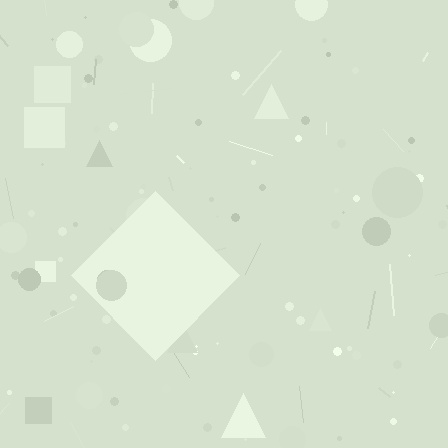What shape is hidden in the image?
A diamond is hidden in the image.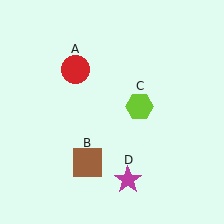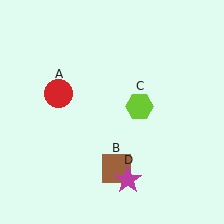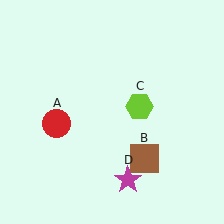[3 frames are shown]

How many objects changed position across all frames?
2 objects changed position: red circle (object A), brown square (object B).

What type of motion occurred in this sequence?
The red circle (object A), brown square (object B) rotated counterclockwise around the center of the scene.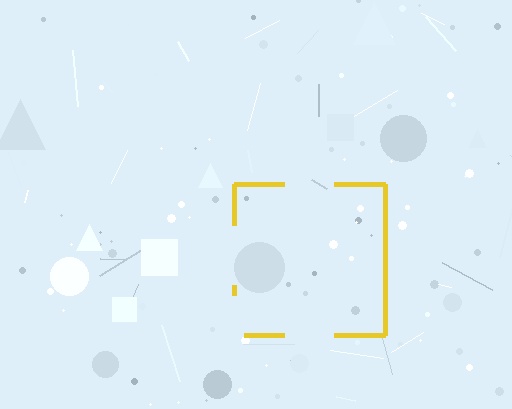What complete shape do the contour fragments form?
The contour fragments form a square.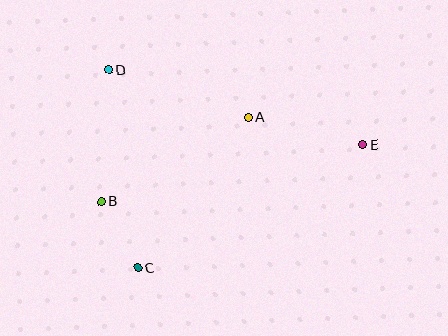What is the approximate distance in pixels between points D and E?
The distance between D and E is approximately 266 pixels.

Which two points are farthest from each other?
Points B and E are farthest from each other.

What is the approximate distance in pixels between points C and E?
The distance between C and E is approximately 257 pixels.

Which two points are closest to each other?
Points B and C are closest to each other.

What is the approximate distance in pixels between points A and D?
The distance between A and D is approximately 148 pixels.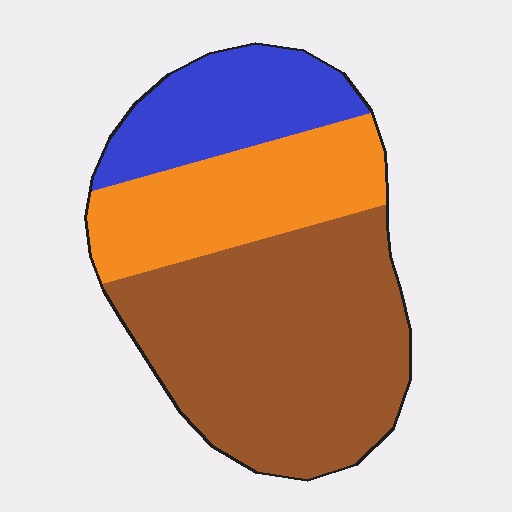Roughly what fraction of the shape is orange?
Orange covers around 25% of the shape.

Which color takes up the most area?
Brown, at roughly 55%.